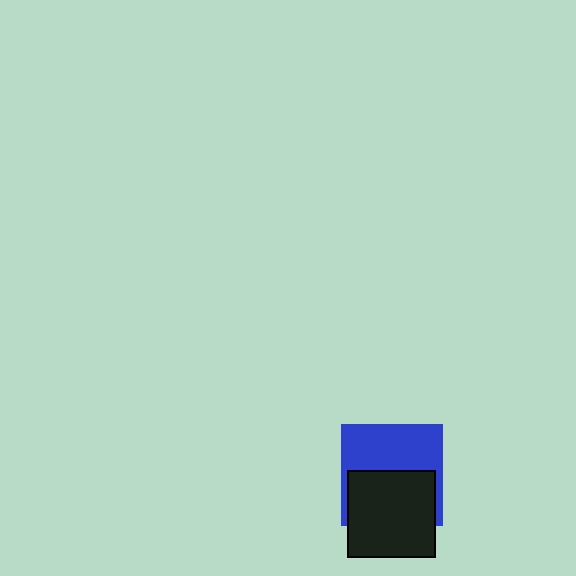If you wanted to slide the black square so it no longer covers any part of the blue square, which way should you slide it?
Slide it down — that is the most direct way to separate the two shapes.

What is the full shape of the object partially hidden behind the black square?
The partially hidden object is a blue square.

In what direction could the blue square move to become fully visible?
The blue square could move up. That would shift it out from behind the black square entirely.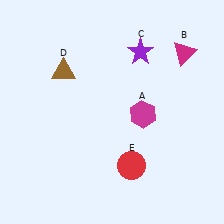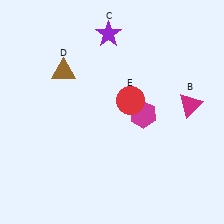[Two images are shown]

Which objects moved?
The objects that moved are: the magenta triangle (B), the purple star (C), the red circle (E).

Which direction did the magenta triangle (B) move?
The magenta triangle (B) moved down.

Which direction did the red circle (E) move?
The red circle (E) moved up.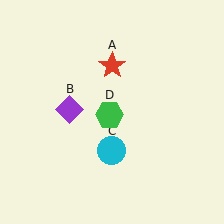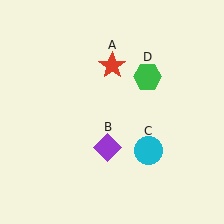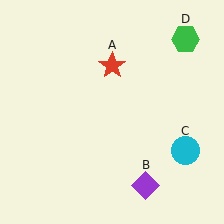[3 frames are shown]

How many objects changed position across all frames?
3 objects changed position: purple diamond (object B), cyan circle (object C), green hexagon (object D).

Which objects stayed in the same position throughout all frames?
Red star (object A) remained stationary.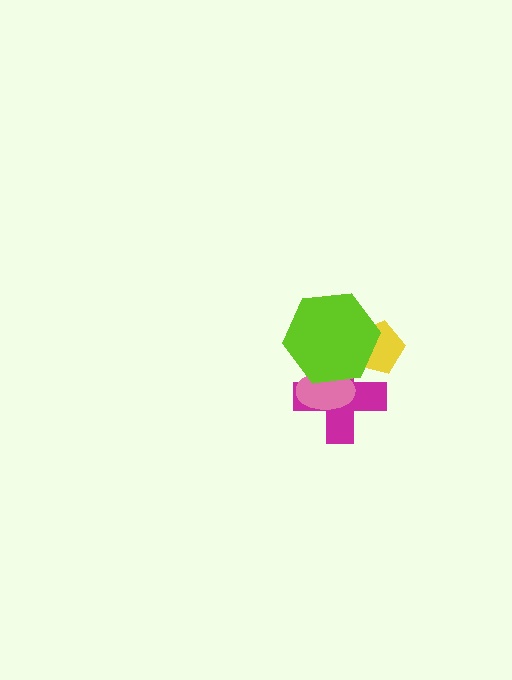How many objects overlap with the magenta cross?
3 objects overlap with the magenta cross.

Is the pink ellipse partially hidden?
Yes, it is partially covered by another shape.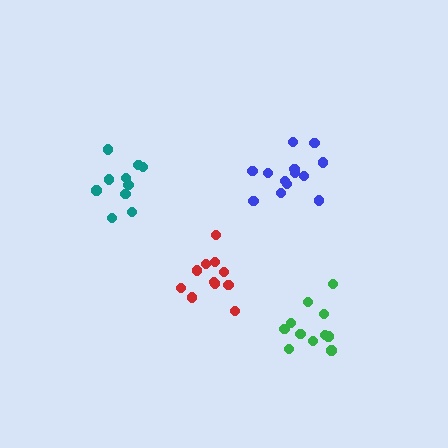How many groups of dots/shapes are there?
There are 4 groups.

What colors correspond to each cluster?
The clusters are colored: teal, red, blue, green.